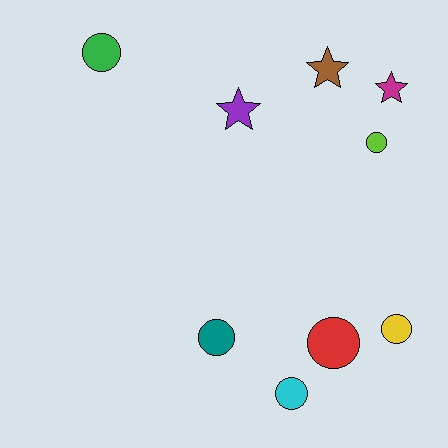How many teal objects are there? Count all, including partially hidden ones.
There is 1 teal object.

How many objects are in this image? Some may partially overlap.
There are 9 objects.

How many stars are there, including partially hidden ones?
There are 3 stars.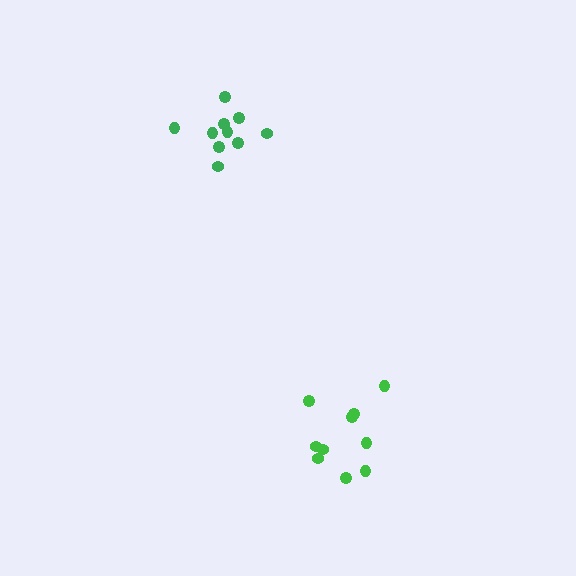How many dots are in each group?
Group 1: 10 dots, Group 2: 10 dots (20 total).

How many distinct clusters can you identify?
There are 2 distinct clusters.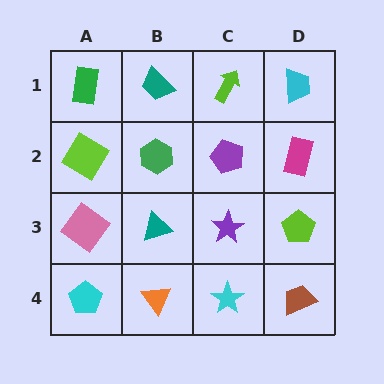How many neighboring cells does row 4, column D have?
2.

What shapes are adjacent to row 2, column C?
A lime arrow (row 1, column C), a purple star (row 3, column C), a green hexagon (row 2, column B), a magenta rectangle (row 2, column D).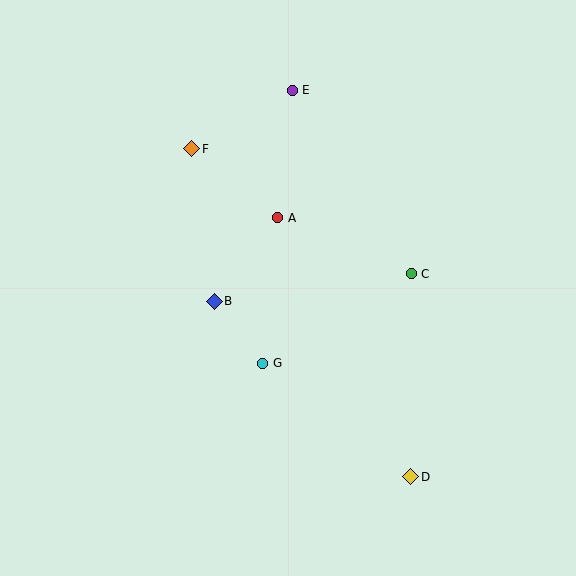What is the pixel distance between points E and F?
The distance between E and F is 116 pixels.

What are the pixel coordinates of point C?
Point C is at (411, 274).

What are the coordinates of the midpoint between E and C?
The midpoint between E and C is at (352, 182).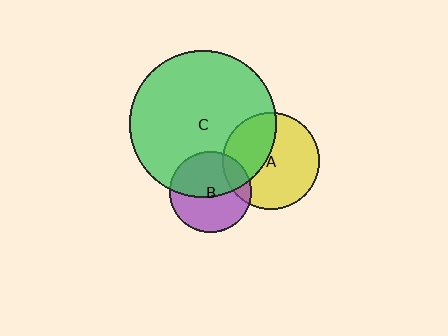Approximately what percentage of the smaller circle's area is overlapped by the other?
Approximately 40%.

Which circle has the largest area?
Circle C (green).